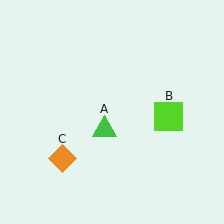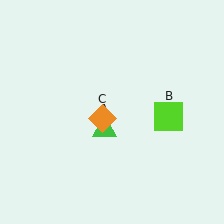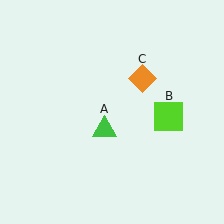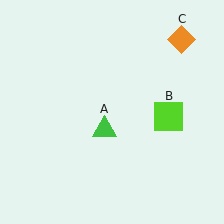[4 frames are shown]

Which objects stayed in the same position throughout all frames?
Green triangle (object A) and lime square (object B) remained stationary.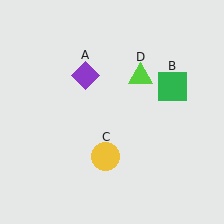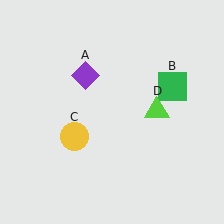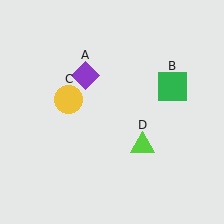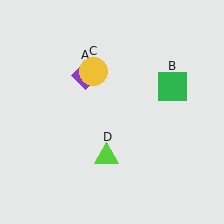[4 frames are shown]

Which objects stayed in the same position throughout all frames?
Purple diamond (object A) and green square (object B) remained stationary.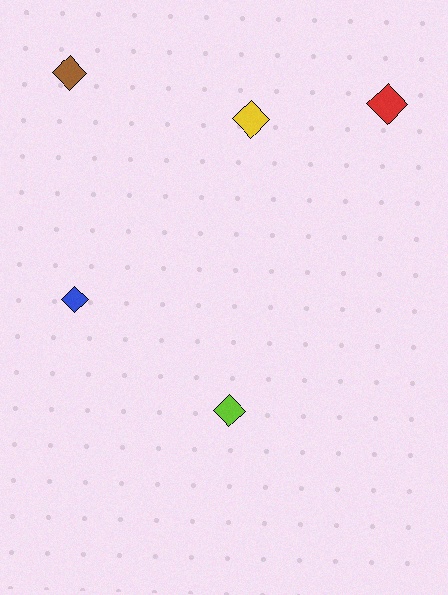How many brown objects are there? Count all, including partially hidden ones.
There is 1 brown object.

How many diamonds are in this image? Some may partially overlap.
There are 5 diamonds.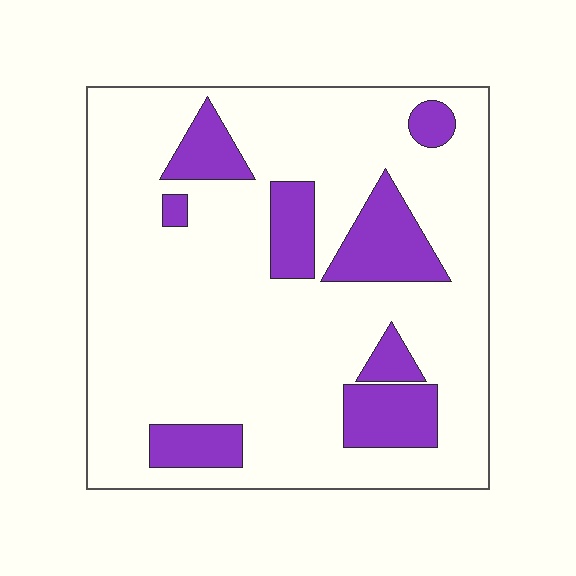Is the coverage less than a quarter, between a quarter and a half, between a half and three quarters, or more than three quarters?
Less than a quarter.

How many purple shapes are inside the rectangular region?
8.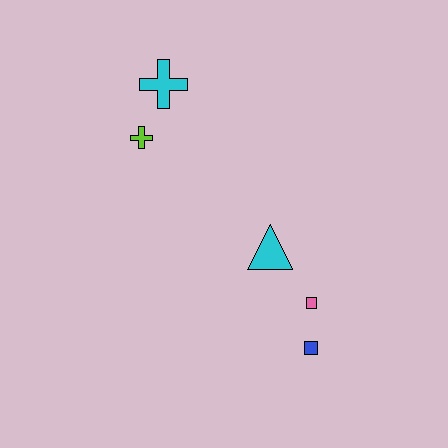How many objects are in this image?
There are 5 objects.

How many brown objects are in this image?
There are no brown objects.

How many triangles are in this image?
There is 1 triangle.